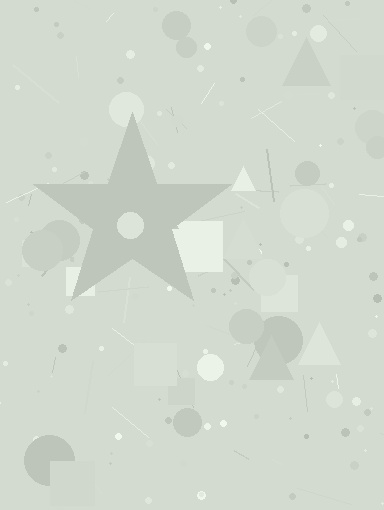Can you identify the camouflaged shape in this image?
The camouflaged shape is a star.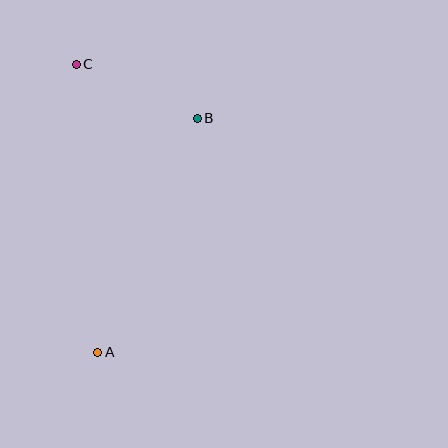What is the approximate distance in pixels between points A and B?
The distance between A and B is approximately 254 pixels.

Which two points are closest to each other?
Points B and C are closest to each other.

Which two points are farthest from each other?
Points A and C are farthest from each other.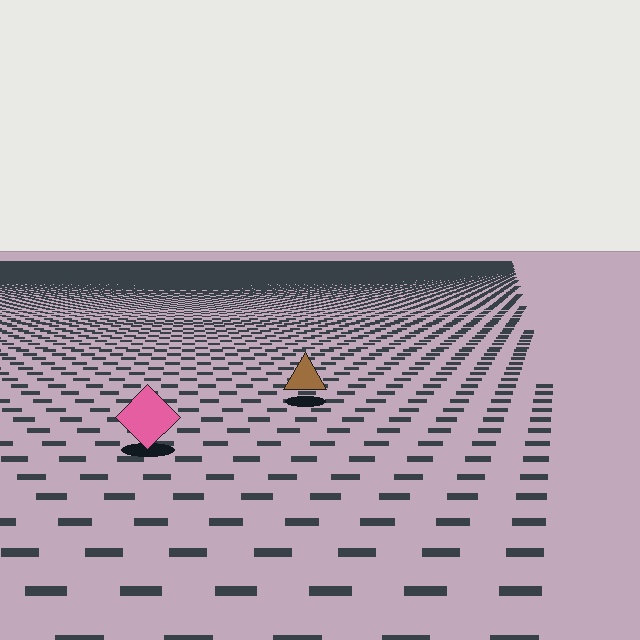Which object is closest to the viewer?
The pink diamond is closest. The texture marks near it are larger and more spread out.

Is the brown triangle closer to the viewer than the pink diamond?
No. The pink diamond is closer — you can tell from the texture gradient: the ground texture is coarser near it.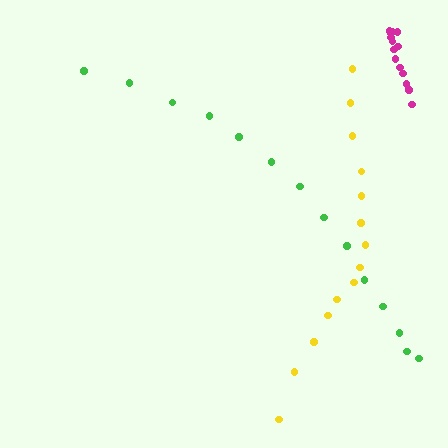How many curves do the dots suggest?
There are 3 distinct paths.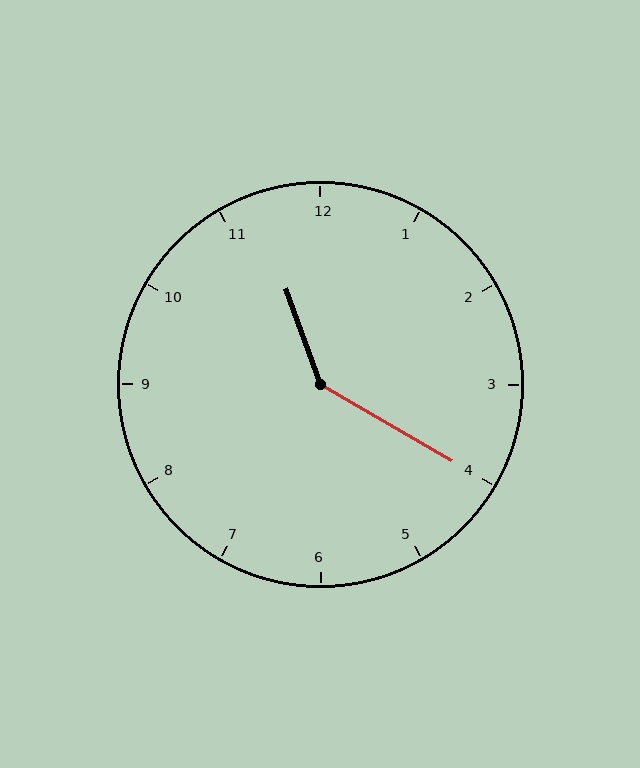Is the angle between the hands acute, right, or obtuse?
It is obtuse.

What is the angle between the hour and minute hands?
Approximately 140 degrees.